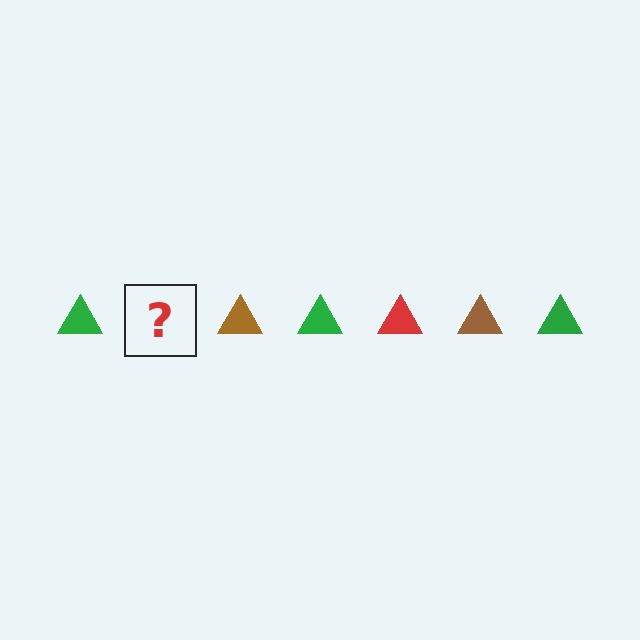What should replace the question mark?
The question mark should be replaced with a red triangle.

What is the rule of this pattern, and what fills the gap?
The rule is that the pattern cycles through green, red, brown triangles. The gap should be filled with a red triangle.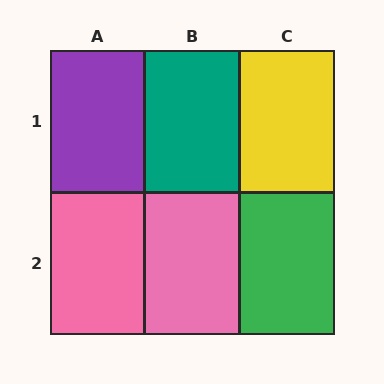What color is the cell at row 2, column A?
Pink.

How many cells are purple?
1 cell is purple.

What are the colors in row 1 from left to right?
Purple, teal, yellow.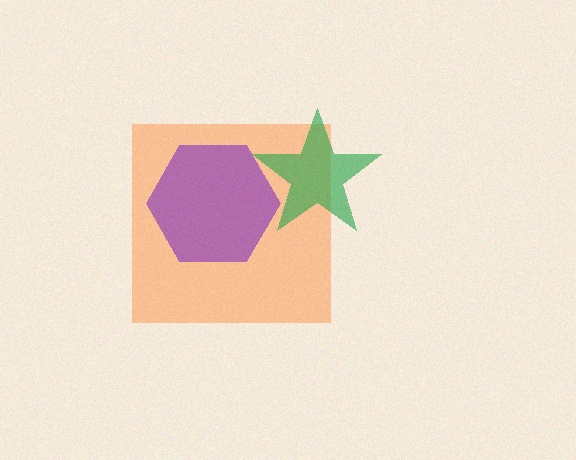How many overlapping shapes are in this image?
There are 3 overlapping shapes in the image.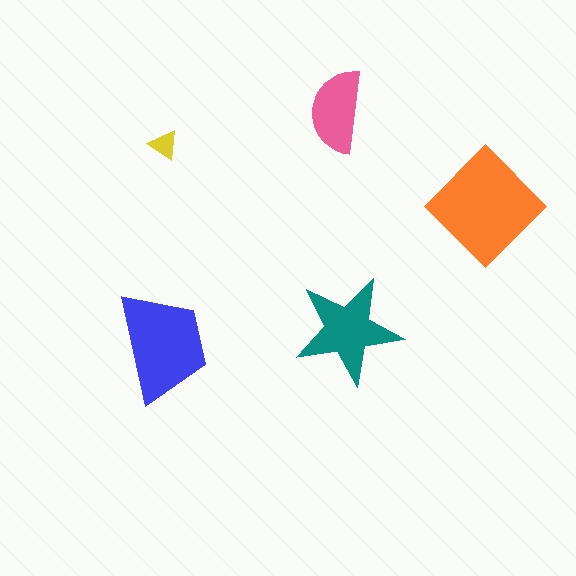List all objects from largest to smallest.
The orange diamond, the blue trapezoid, the teal star, the pink semicircle, the yellow triangle.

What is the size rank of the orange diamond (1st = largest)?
1st.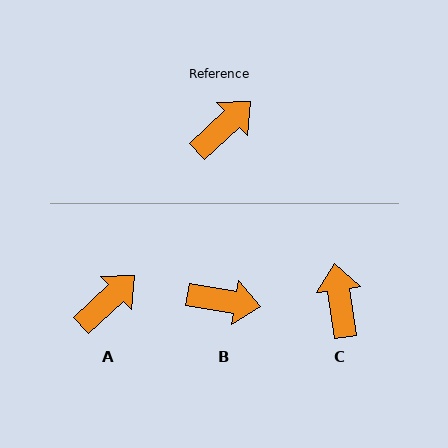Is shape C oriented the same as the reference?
No, it is off by about 55 degrees.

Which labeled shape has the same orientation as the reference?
A.